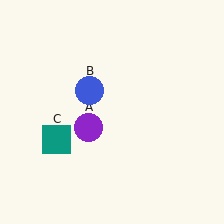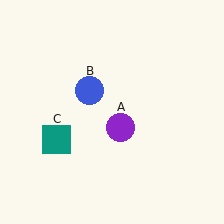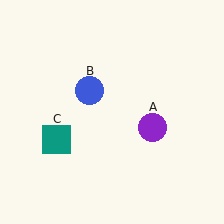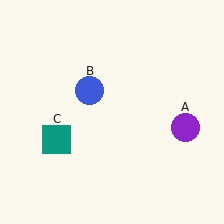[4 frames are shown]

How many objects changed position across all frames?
1 object changed position: purple circle (object A).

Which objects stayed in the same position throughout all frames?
Blue circle (object B) and teal square (object C) remained stationary.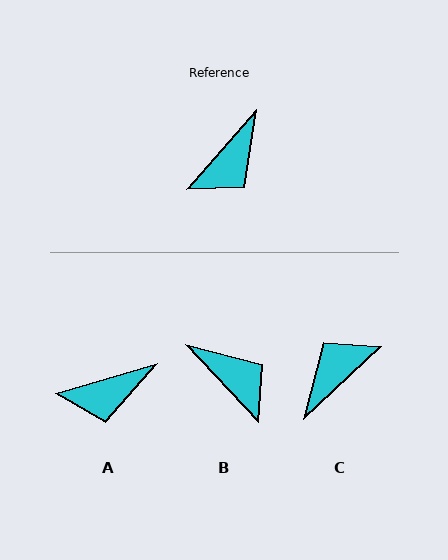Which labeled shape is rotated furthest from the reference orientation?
C, about 174 degrees away.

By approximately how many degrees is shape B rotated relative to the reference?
Approximately 84 degrees counter-clockwise.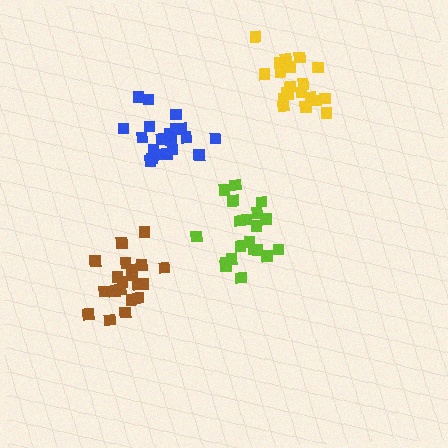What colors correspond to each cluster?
The clusters are colored: lime, yellow, brown, blue.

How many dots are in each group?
Group 1: 20 dots, Group 2: 21 dots, Group 3: 21 dots, Group 4: 21 dots (83 total).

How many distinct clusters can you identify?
There are 4 distinct clusters.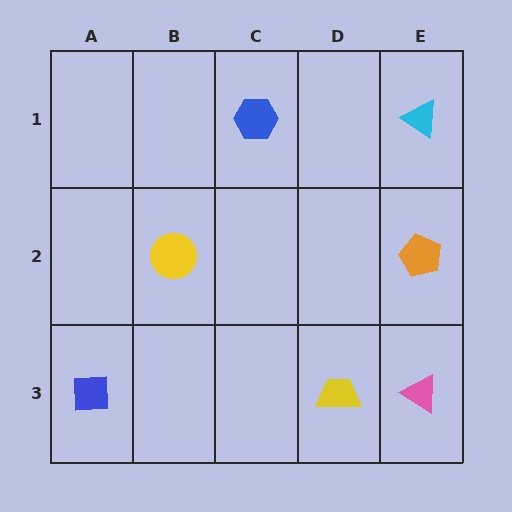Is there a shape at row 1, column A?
No, that cell is empty.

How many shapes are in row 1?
2 shapes.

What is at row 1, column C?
A blue hexagon.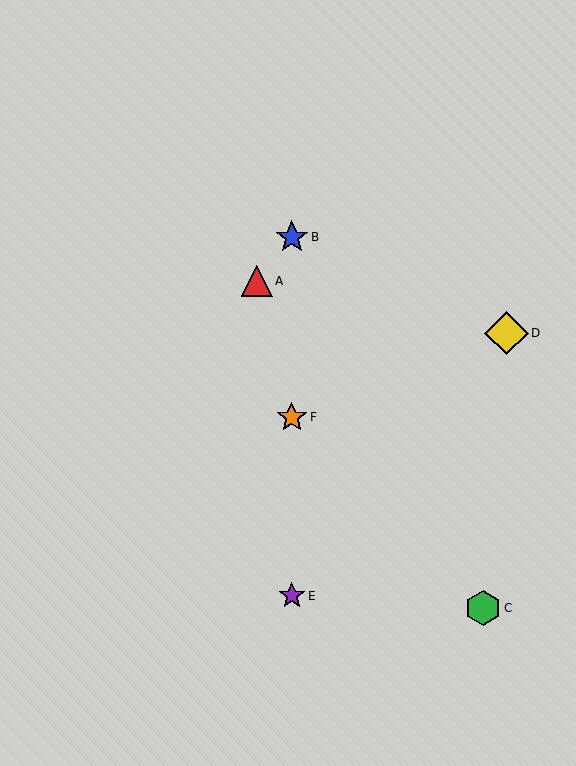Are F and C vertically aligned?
No, F is at x≈292 and C is at x≈483.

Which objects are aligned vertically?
Objects B, E, F are aligned vertically.